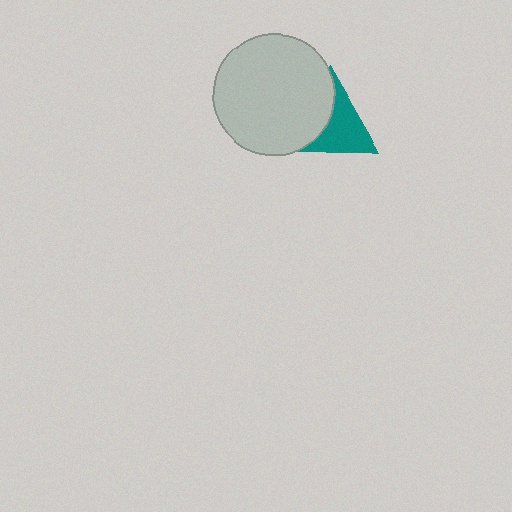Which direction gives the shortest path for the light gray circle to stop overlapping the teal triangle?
Moving left gives the shortest separation.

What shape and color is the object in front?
The object in front is a light gray circle.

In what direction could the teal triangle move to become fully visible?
The teal triangle could move right. That would shift it out from behind the light gray circle entirely.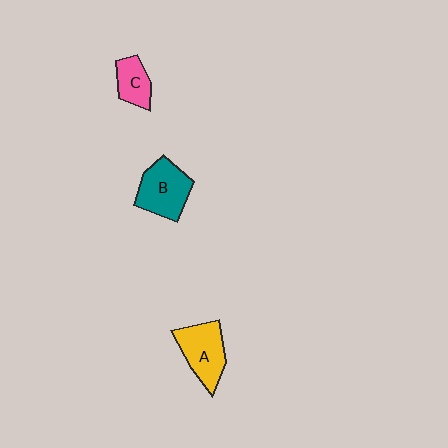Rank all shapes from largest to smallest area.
From largest to smallest: B (teal), A (yellow), C (pink).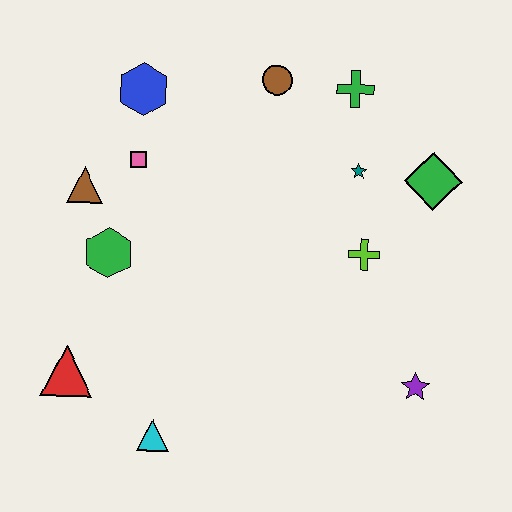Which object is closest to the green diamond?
The teal star is closest to the green diamond.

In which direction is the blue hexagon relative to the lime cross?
The blue hexagon is to the left of the lime cross.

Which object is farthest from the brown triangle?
The purple star is farthest from the brown triangle.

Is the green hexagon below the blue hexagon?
Yes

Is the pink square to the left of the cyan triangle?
Yes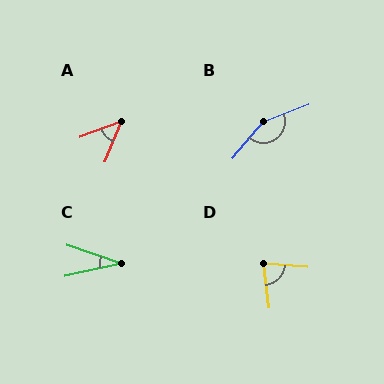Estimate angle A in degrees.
Approximately 48 degrees.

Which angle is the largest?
B, at approximately 151 degrees.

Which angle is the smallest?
C, at approximately 31 degrees.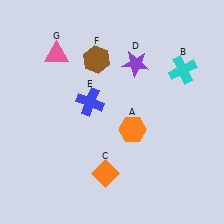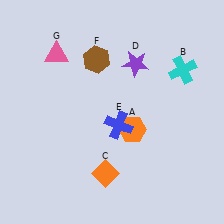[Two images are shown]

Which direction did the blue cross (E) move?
The blue cross (E) moved right.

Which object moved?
The blue cross (E) moved right.